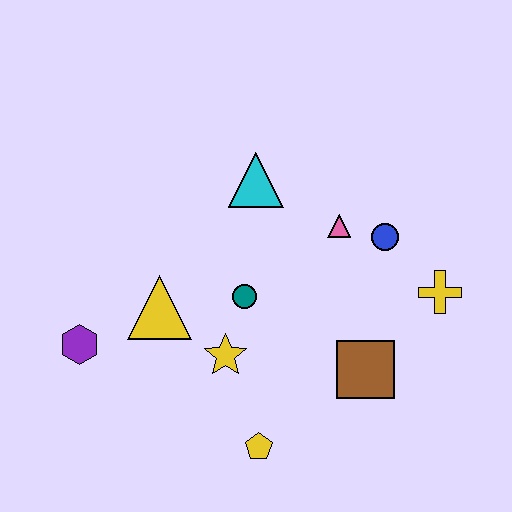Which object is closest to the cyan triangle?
The pink triangle is closest to the cyan triangle.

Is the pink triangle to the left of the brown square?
Yes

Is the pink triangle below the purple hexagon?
No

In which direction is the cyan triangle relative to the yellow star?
The cyan triangle is above the yellow star.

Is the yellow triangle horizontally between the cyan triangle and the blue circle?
No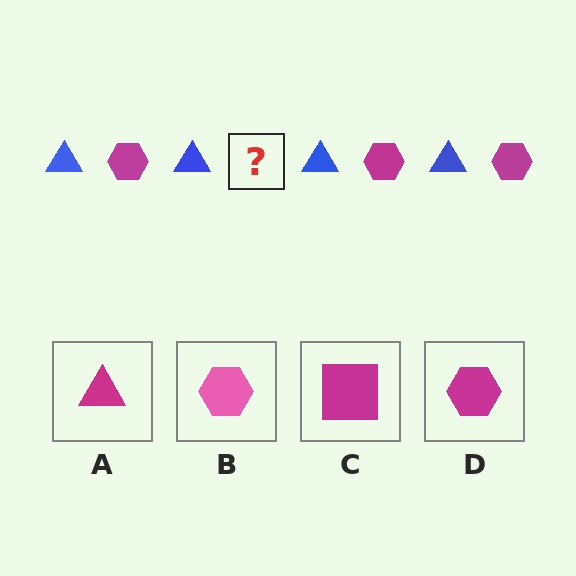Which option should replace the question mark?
Option D.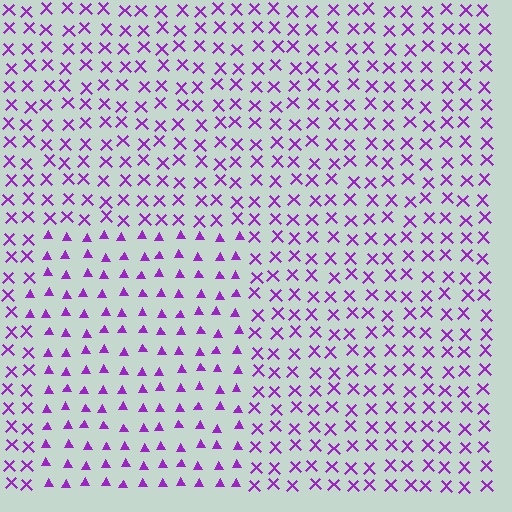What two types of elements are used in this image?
The image uses triangles inside the rectangle region and X marks outside it.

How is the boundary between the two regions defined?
The boundary is defined by a change in element shape: triangles inside vs. X marks outside. All elements share the same color and spacing.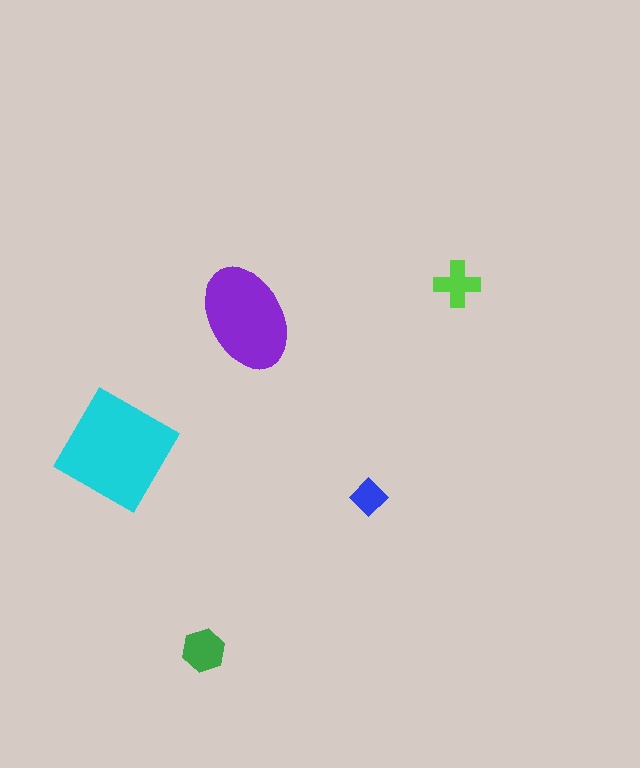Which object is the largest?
The cyan diamond.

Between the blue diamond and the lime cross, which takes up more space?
The lime cross.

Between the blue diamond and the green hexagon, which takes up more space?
The green hexagon.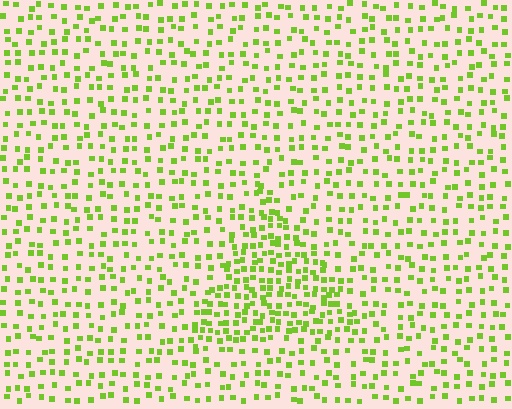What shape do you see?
I see a triangle.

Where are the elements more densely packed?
The elements are more densely packed inside the triangle boundary.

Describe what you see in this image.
The image contains small lime elements arranged at two different densities. A triangle-shaped region is visible where the elements are more densely packed than the surrounding area.